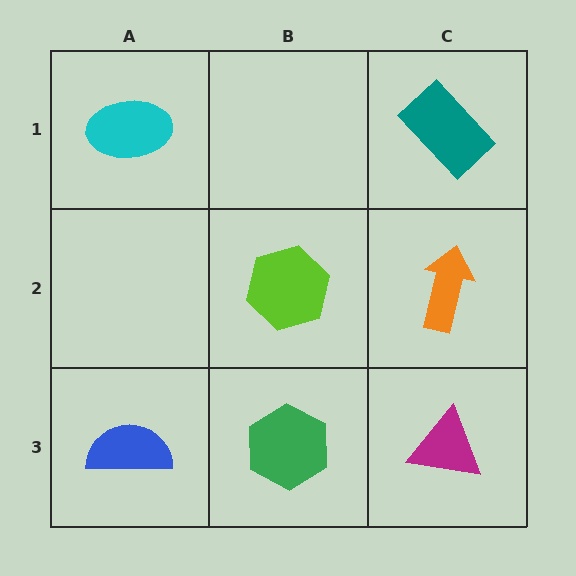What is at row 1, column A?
A cyan ellipse.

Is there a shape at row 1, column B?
No, that cell is empty.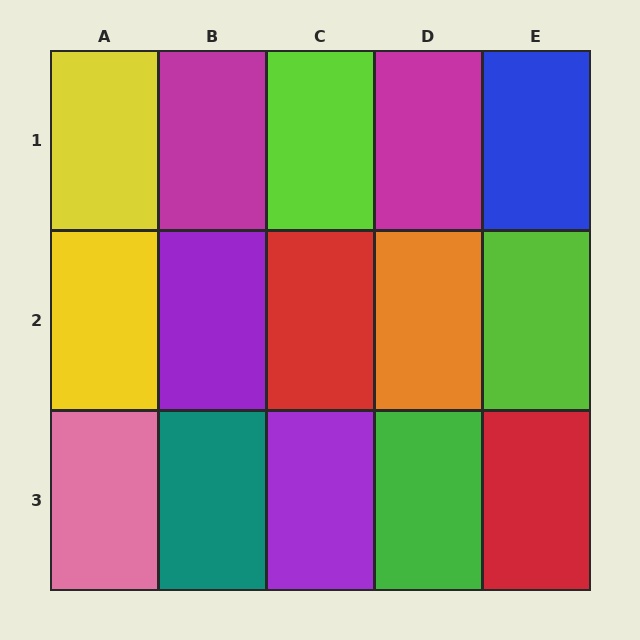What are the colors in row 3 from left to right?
Pink, teal, purple, green, red.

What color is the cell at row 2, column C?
Red.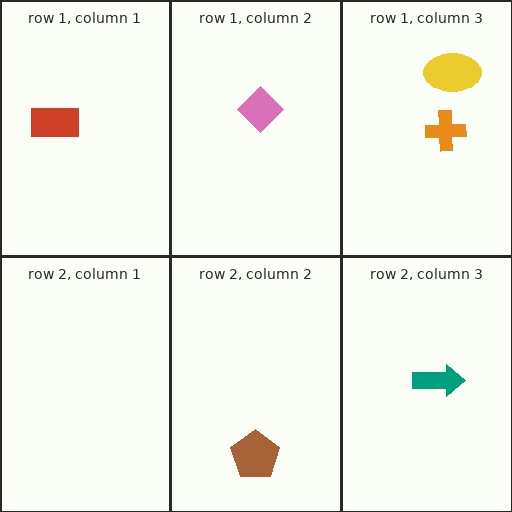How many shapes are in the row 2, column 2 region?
1.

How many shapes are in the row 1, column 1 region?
1.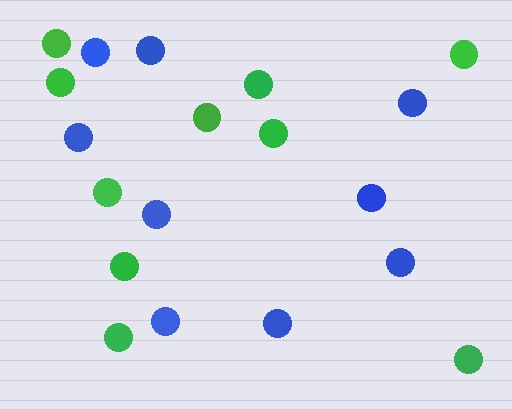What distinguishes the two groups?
There are 2 groups: one group of blue circles (9) and one group of green circles (10).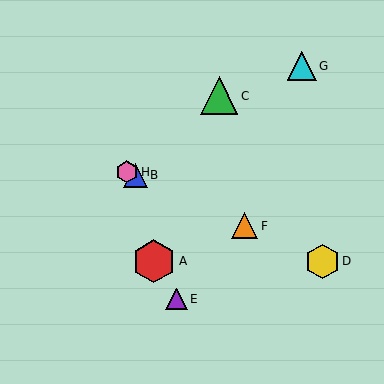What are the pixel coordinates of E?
Object E is at (176, 299).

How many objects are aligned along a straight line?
4 objects (B, D, F, H) are aligned along a straight line.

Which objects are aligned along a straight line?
Objects B, D, F, H are aligned along a straight line.